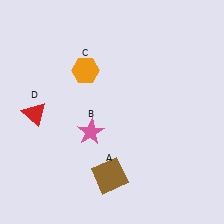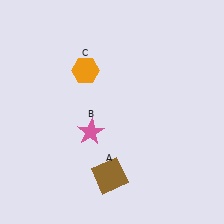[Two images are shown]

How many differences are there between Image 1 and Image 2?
There is 1 difference between the two images.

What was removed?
The red triangle (D) was removed in Image 2.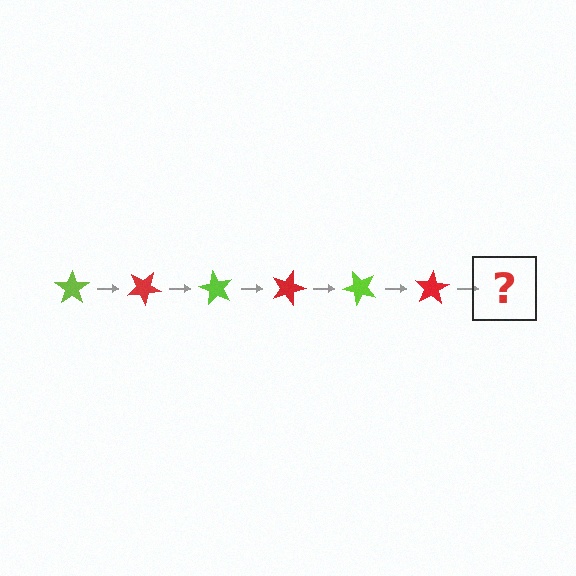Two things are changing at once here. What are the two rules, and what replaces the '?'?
The two rules are that it rotates 30 degrees each step and the color cycles through lime and red. The '?' should be a lime star, rotated 180 degrees from the start.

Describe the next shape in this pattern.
It should be a lime star, rotated 180 degrees from the start.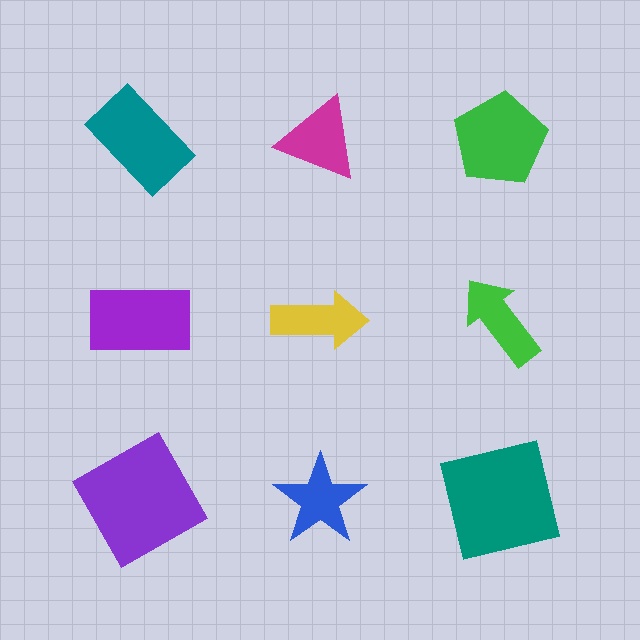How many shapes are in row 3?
3 shapes.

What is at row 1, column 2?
A magenta triangle.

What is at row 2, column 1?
A purple rectangle.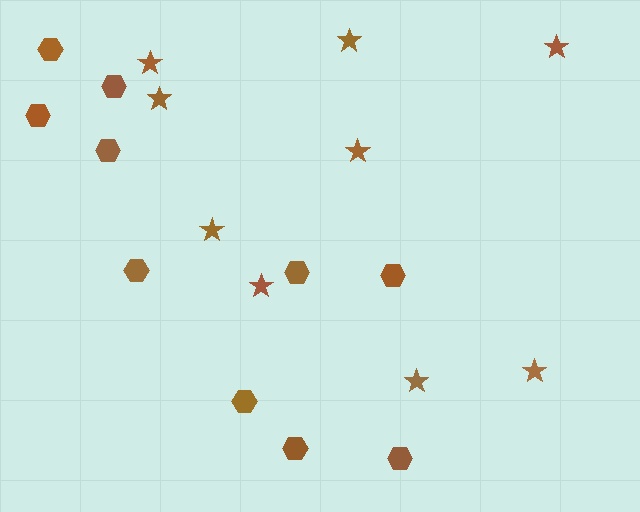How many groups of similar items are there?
There are 2 groups: one group of hexagons (10) and one group of stars (9).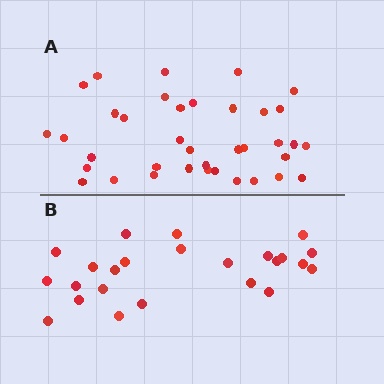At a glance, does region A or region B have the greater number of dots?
Region A (the top region) has more dots.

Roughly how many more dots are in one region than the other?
Region A has approximately 15 more dots than region B.